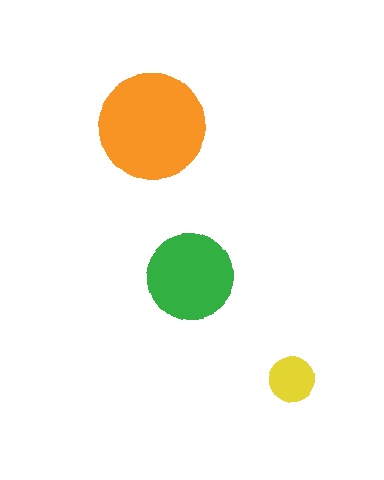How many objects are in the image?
There are 3 objects in the image.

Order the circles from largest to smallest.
the orange one, the green one, the yellow one.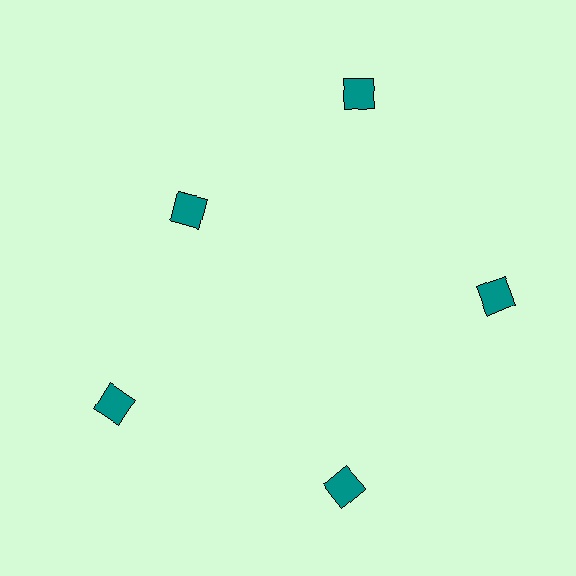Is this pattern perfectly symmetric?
No. The 5 teal squares are arranged in a ring, but one element near the 10 o'clock position is pulled inward toward the center, breaking the 5-fold rotational symmetry.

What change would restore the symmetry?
The symmetry would be restored by moving it outward, back onto the ring so that all 5 squares sit at equal angles and equal distance from the center.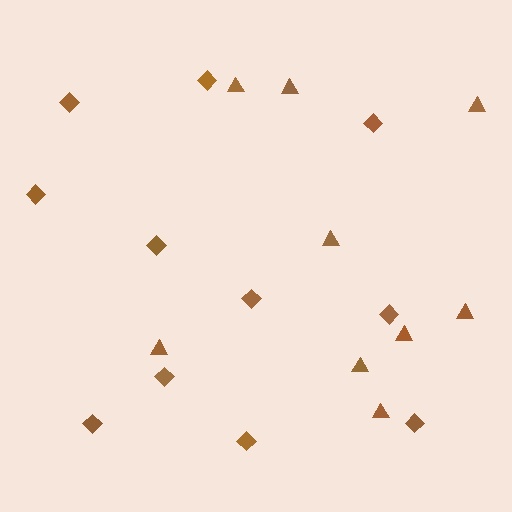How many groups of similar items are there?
There are 2 groups: one group of triangles (9) and one group of diamonds (11).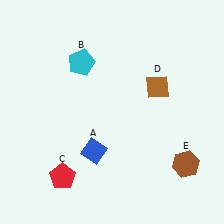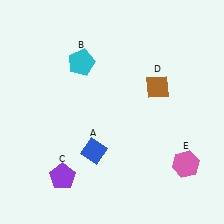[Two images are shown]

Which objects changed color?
C changed from red to purple. E changed from brown to pink.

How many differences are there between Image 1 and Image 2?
There are 2 differences between the two images.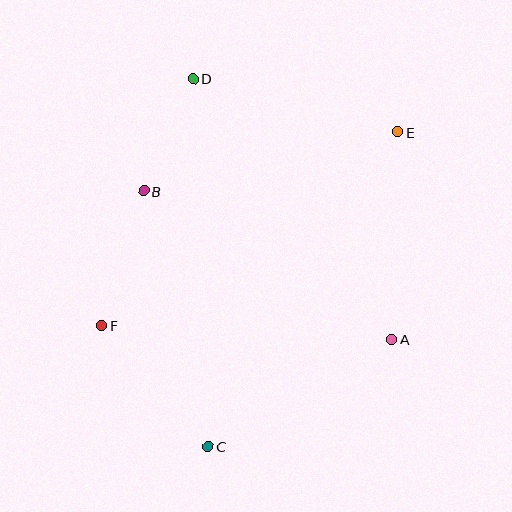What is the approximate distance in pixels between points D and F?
The distance between D and F is approximately 264 pixels.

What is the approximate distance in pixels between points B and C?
The distance between B and C is approximately 264 pixels.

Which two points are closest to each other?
Points B and D are closest to each other.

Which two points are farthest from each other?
Points C and D are farthest from each other.